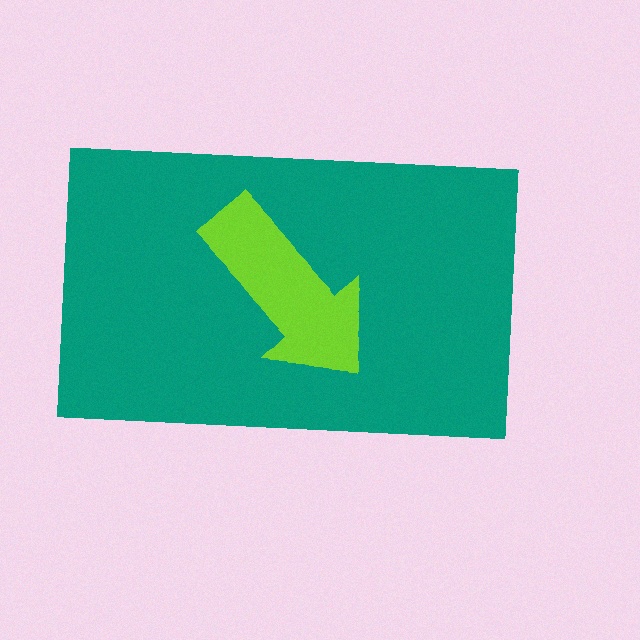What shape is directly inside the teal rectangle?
The lime arrow.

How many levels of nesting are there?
2.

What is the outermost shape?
The teal rectangle.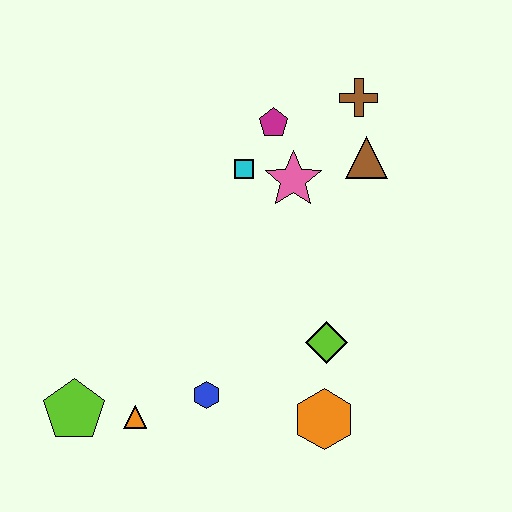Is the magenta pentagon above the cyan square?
Yes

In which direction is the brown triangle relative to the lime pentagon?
The brown triangle is to the right of the lime pentagon.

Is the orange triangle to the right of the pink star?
No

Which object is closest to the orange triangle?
The lime pentagon is closest to the orange triangle.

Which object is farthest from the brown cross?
The lime pentagon is farthest from the brown cross.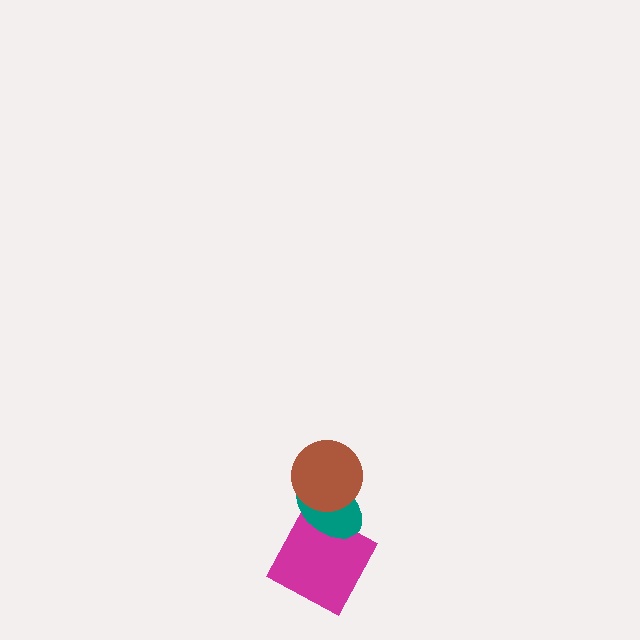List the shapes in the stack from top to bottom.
From top to bottom: the brown circle, the teal ellipse, the magenta square.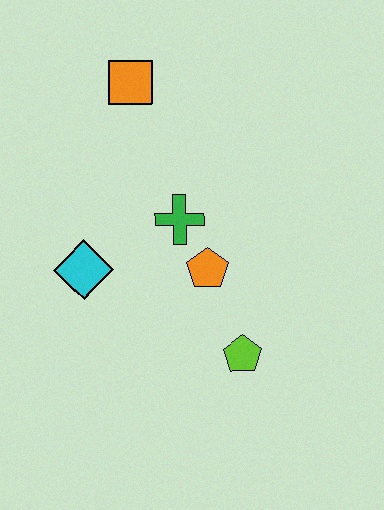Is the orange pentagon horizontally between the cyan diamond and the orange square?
No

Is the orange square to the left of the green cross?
Yes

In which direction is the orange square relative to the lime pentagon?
The orange square is above the lime pentagon.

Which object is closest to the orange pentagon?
The green cross is closest to the orange pentagon.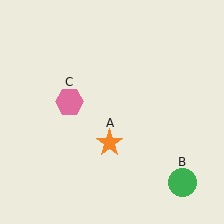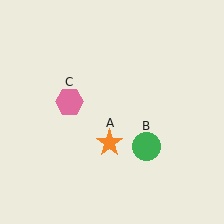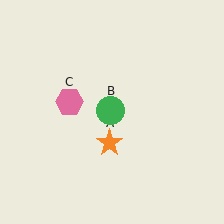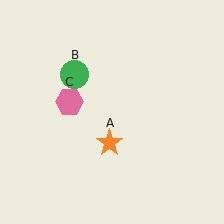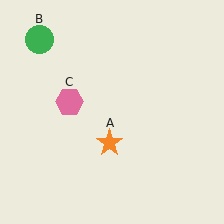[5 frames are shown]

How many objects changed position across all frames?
1 object changed position: green circle (object B).